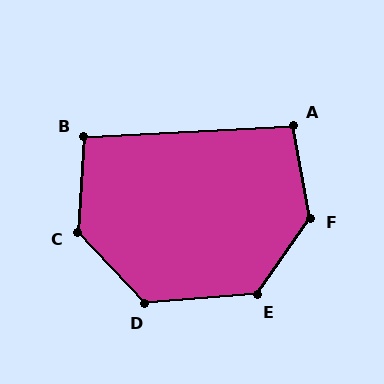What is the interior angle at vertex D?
Approximately 129 degrees (obtuse).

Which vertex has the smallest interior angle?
B, at approximately 97 degrees.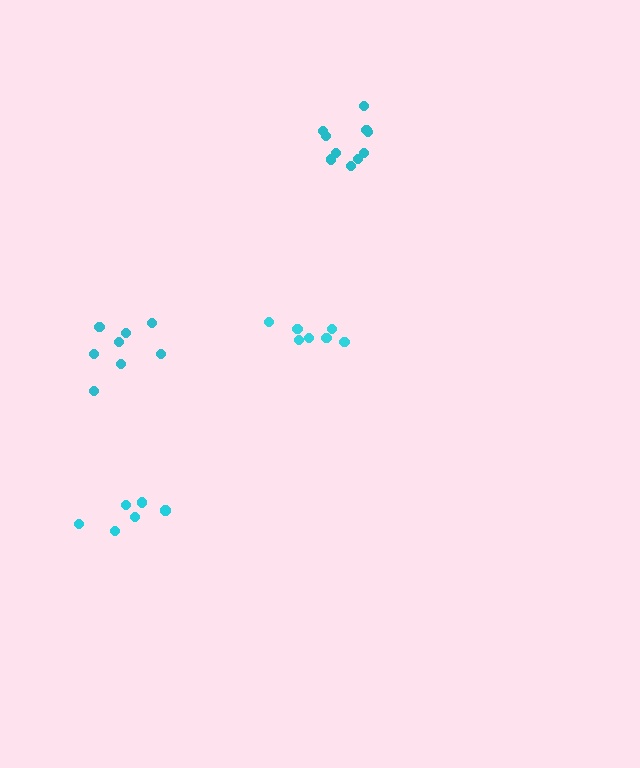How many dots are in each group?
Group 1: 8 dots, Group 2: 7 dots, Group 3: 7 dots, Group 4: 10 dots (32 total).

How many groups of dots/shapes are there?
There are 4 groups.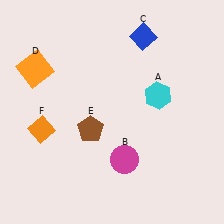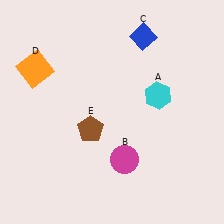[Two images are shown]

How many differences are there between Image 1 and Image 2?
There is 1 difference between the two images.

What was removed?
The orange diamond (F) was removed in Image 2.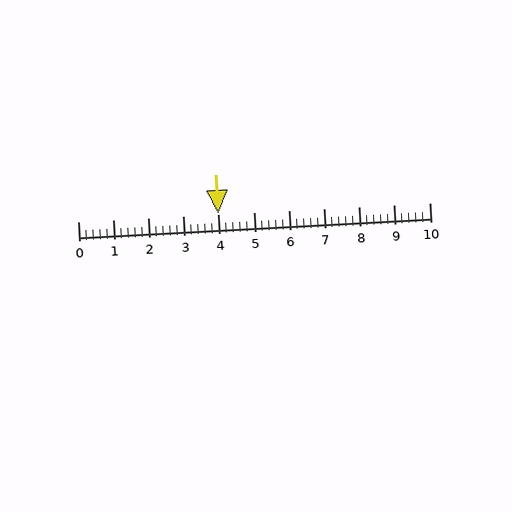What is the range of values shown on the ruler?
The ruler shows values from 0 to 10.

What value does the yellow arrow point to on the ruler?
The yellow arrow points to approximately 4.0.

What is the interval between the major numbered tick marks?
The major tick marks are spaced 1 units apart.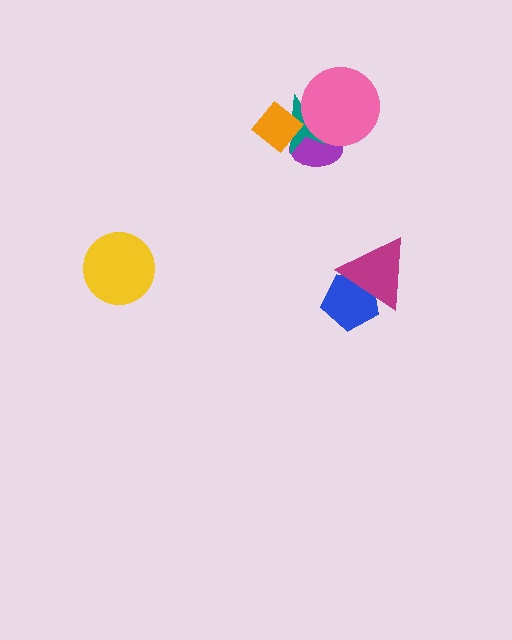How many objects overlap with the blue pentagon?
1 object overlaps with the blue pentagon.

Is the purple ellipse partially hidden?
Yes, it is partially covered by another shape.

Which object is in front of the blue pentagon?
The magenta triangle is in front of the blue pentagon.